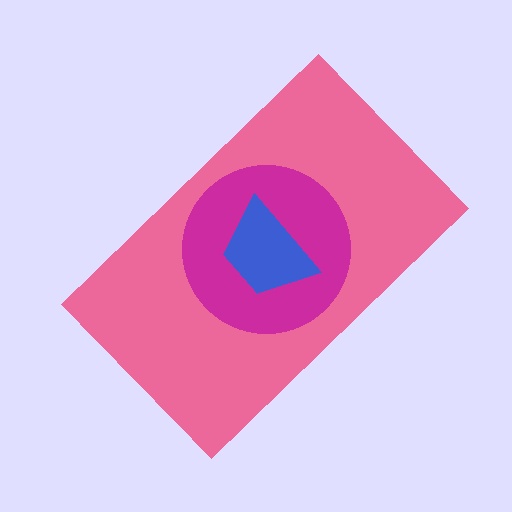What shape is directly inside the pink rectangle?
The magenta circle.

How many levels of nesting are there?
3.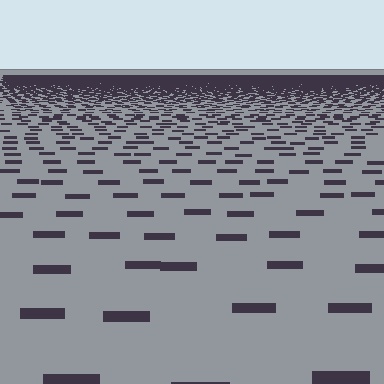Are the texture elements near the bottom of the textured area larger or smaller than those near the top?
Larger. Near the bottom, elements are closer to the viewer and appear at a bigger on-screen size.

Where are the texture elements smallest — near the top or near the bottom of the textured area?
Near the top.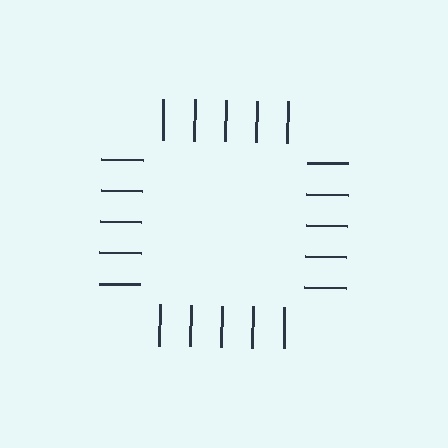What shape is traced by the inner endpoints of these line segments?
An illusory square — the line segments terminate on its edges but no continuous stroke is drawn.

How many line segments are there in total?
20 — 5 along each of the 4 edges.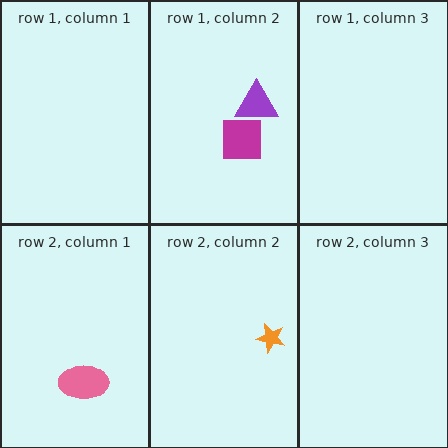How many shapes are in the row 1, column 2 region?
2.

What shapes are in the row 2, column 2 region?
The orange star.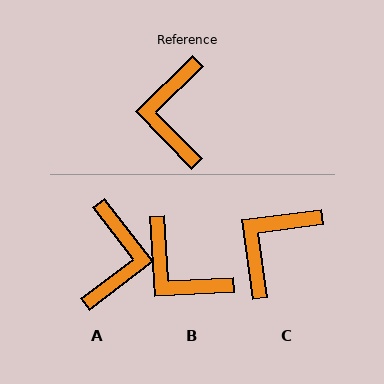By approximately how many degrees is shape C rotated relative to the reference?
Approximately 37 degrees clockwise.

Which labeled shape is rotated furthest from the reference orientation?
A, about 173 degrees away.